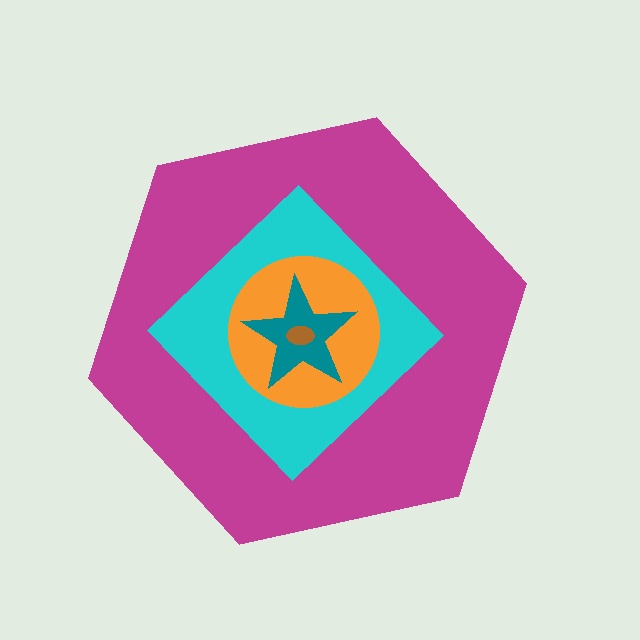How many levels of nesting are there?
5.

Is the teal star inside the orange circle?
Yes.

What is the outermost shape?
The magenta hexagon.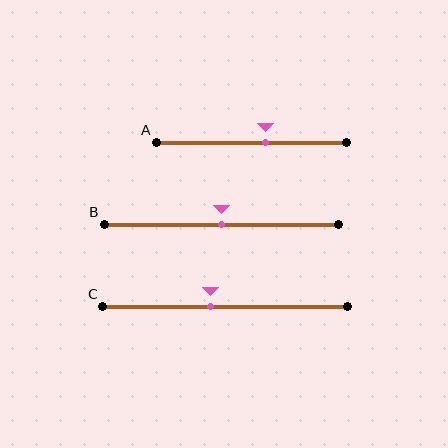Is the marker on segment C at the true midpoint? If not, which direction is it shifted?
No, the marker on segment C is shifted to the left by about 6% of the segment length.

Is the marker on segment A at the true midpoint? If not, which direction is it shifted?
No, the marker on segment A is shifted to the right by about 8% of the segment length.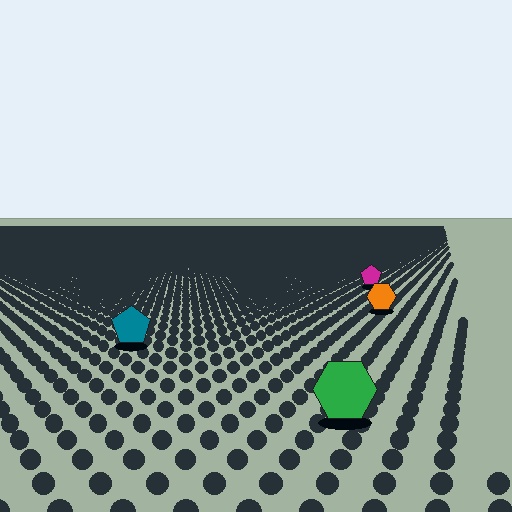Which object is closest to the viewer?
The green hexagon is closest. The texture marks near it are larger and more spread out.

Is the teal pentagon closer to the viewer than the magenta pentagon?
Yes. The teal pentagon is closer — you can tell from the texture gradient: the ground texture is coarser near it.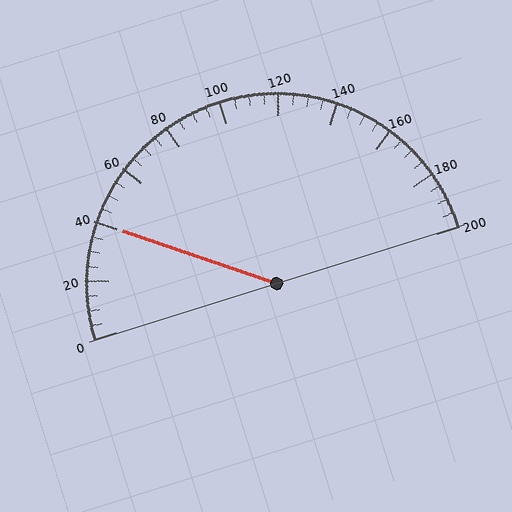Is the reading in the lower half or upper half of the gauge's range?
The reading is in the lower half of the range (0 to 200).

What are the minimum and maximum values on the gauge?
The gauge ranges from 0 to 200.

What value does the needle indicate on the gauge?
The needle indicates approximately 40.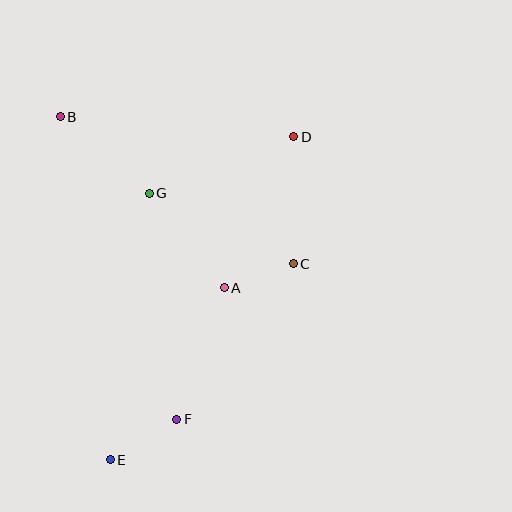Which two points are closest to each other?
Points A and C are closest to each other.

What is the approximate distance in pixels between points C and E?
The distance between C and E is approximately 268 pixels.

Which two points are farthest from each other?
Points D and E are farthest from each other.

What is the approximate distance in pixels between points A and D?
The distance between A and D is approximately 166 pixels.